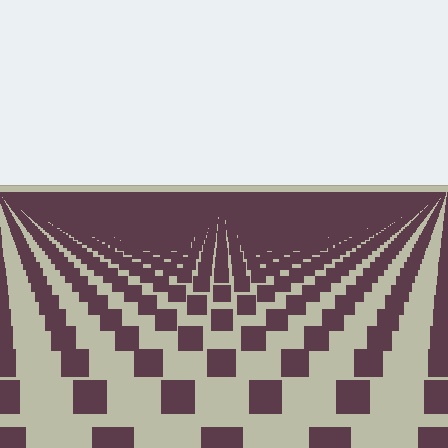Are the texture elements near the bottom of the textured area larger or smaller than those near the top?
Larger. Near the bottom, elements are closer to the viewer and appear at a bigger on-screen size.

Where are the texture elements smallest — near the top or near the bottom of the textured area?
Near the top.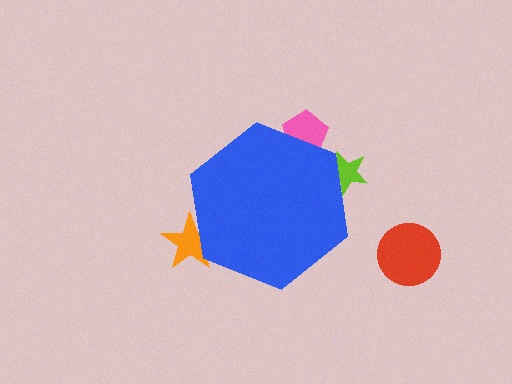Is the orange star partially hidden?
Yes, the orange star is partially hidden behind the blue hexagon.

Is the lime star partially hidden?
Yes, the lime star is partially hidden behind the blue hexagon.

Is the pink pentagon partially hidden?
Yes, the pink pentagon is partially hidden behind the blue hexagon.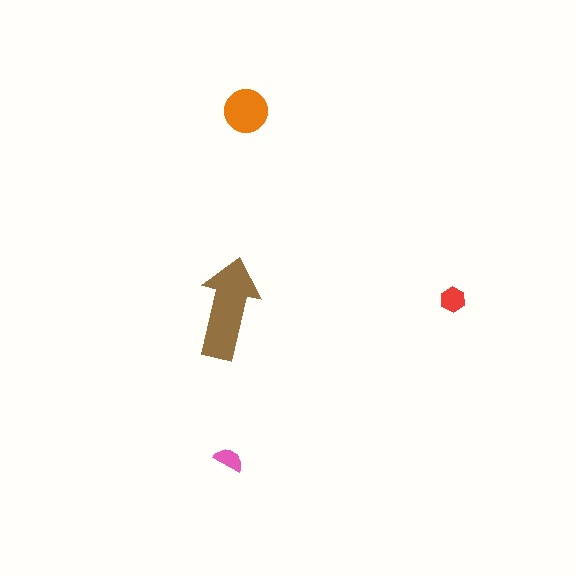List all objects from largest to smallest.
The brown arrow, the orange circle, the red hexagon, the pink semicircle.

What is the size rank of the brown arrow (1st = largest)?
1st.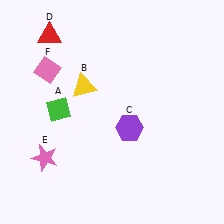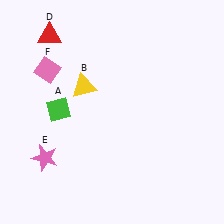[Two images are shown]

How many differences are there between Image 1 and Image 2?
There is 1 difference between the two images.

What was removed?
The purple hexagon (C) was removed in Image 2.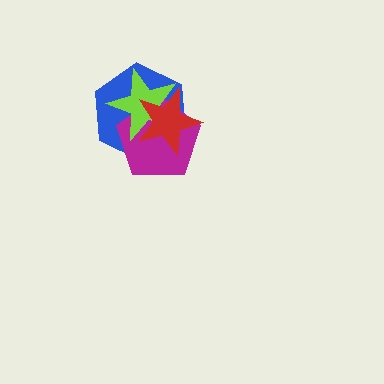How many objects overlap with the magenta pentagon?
3 objects overlap with the magenta pentagon.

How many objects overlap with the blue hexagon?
3 objects overlap with the blue hexagon.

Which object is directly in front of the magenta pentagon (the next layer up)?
The lime star is directly in front of the magenta pentagon.